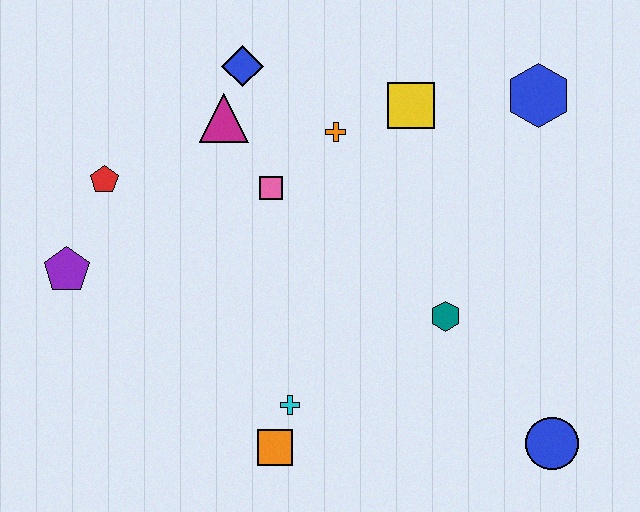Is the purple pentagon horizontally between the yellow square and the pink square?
No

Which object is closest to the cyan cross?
The orange square is closest to the cyan cross.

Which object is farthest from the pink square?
The blue circle is farthest from the pink square.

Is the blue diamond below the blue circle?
No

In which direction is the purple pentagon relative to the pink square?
The purple pentagon is to the left of the pink square.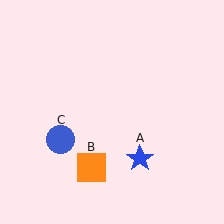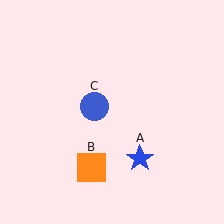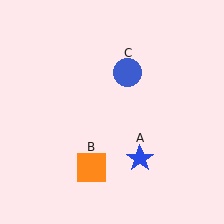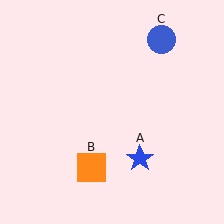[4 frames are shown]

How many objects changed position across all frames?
1 object changed position: blue circle (object C).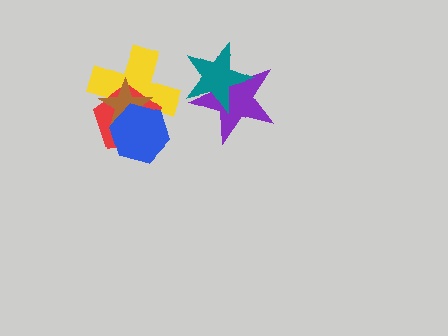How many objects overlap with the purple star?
1 object overlaps with the purple star.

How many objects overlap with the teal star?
1 object overlaps with the teal star.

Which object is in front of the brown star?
The blue hexagon is in front of the brown star.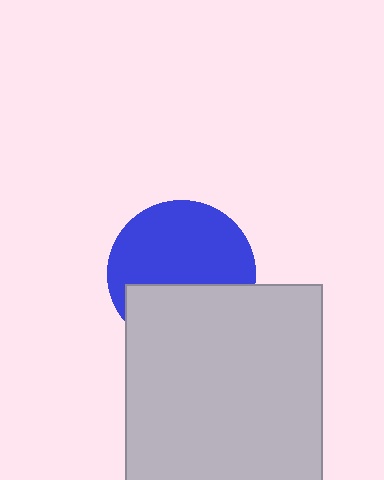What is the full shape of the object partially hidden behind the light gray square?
The partially hidden object is a blue circle.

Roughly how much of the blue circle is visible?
About half of it is visible (roughly 61%).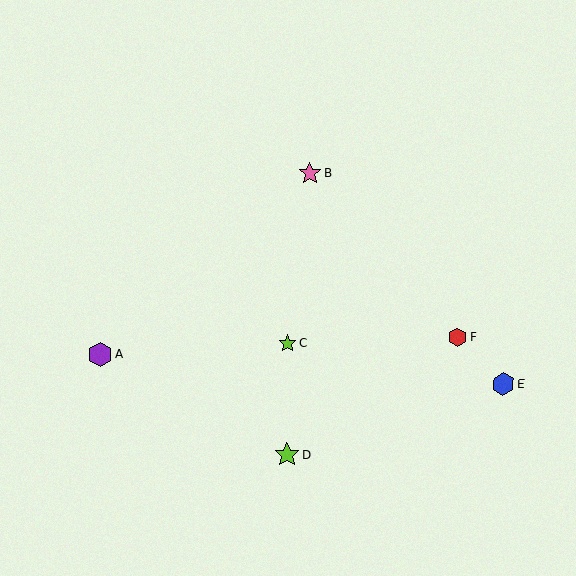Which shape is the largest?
The lime star (labeled D) is the largest.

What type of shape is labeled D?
Shape D is a lime star.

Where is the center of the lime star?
The center of the lime star is at (287, 343).